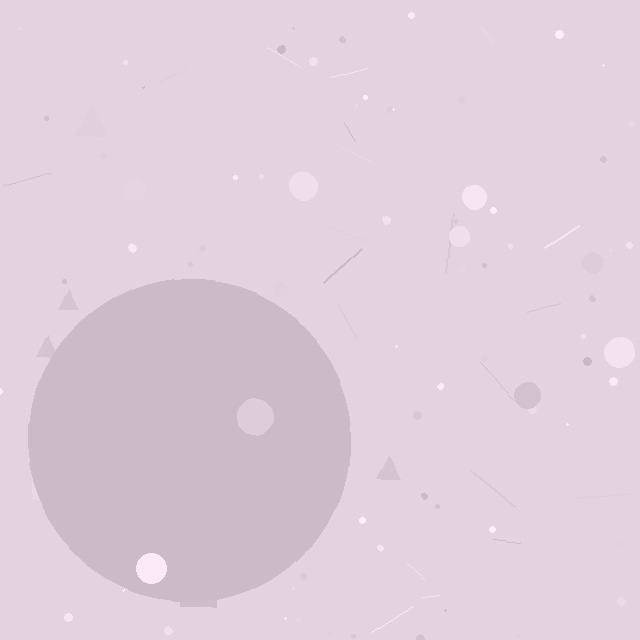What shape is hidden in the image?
A circle is hidden in the image.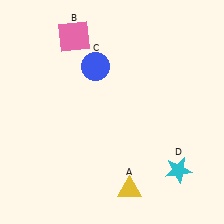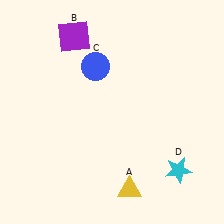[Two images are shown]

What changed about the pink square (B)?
In Image 1, B is pink. In Image 2, it changed to purple.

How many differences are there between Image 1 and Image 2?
There is 1 difference between the two images.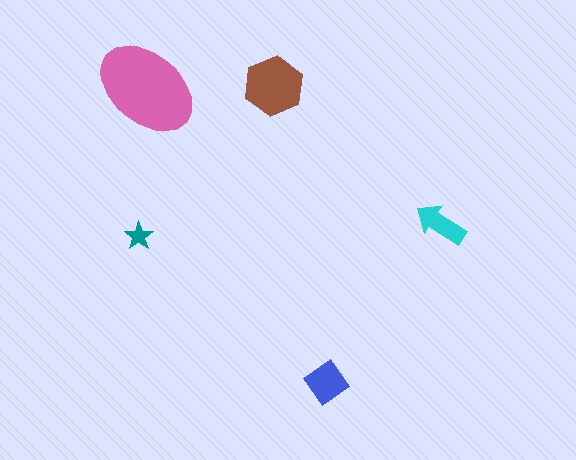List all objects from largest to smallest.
The pink ellipse, the brown hexagon, the blue diamond, the cyan arrow, the teal star.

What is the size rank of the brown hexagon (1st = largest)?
2nd.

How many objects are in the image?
There are 5 objects in the image.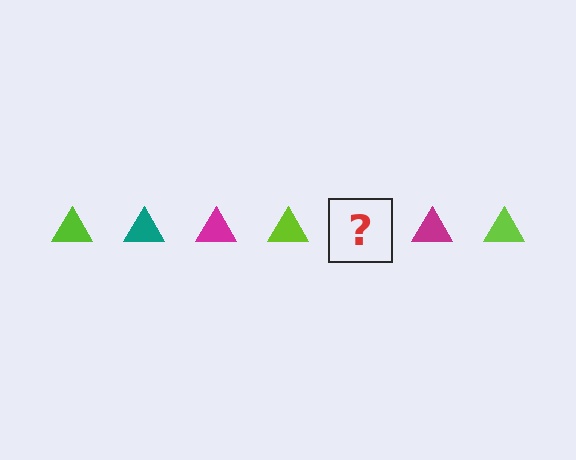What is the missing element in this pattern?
The missing element is a teal triangle.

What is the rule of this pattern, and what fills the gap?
The rule is that the pattern cycles through lime, teal, magenta triangles. The gap should be filled with a teal triangle.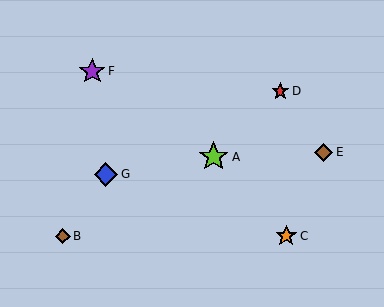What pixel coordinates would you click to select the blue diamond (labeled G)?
Click at (106, 174) to select the blue diamond G.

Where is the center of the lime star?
The center of the lime star is at (214, 157).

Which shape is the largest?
The lime star (labeled A) is the largest.